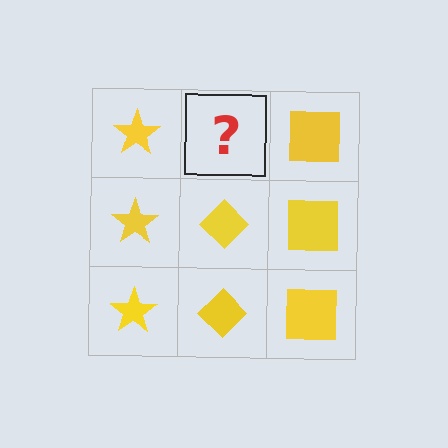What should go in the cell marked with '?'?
The missing cell should contain a yellow diamond.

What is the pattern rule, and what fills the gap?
The rule is that each column has a consistent shape. The gap should be filled with a yellow diamond.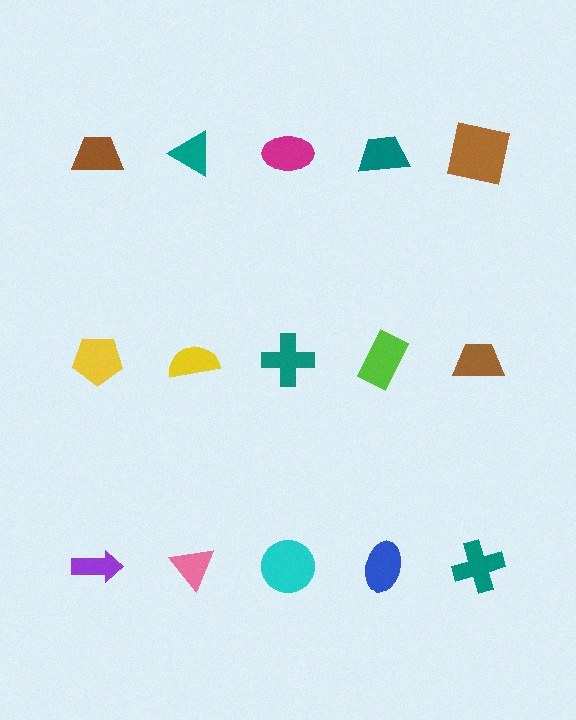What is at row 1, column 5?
A brown square.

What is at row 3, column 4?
A blue ellipse.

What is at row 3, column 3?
A cyan circle.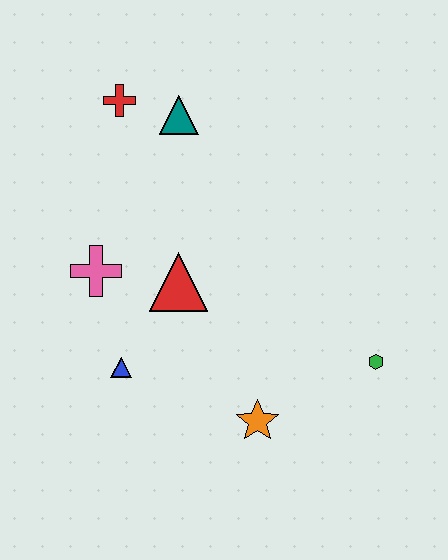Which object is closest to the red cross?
The teal triangle is closest to the red cross.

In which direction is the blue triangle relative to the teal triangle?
The blue triangle is below the teal triangle.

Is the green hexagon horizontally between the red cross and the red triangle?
No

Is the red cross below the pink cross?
No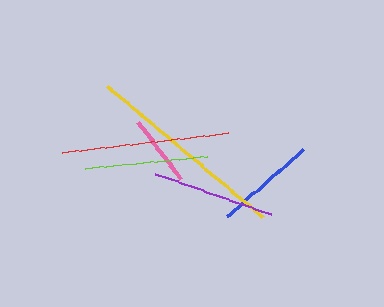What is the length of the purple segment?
The purple segment is approximately 122 pixels long.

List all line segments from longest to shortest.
From longest to shortest: yellow, red, lime, purple, blue, pink.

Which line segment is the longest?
The yellow line is the longest at approximately 204 pixels.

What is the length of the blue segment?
The blue segment is approximately 102 pixels long.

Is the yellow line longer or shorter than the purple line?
The yellow line is longer than the purple line.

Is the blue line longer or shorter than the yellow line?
The yellow line is longer than the blue line.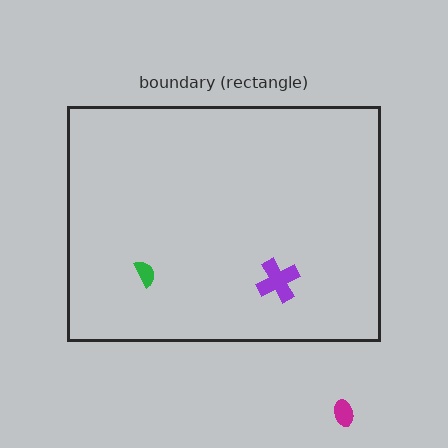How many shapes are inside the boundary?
2 inside, 1 outside.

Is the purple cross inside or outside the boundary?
Inside.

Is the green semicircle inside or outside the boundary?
Inside.